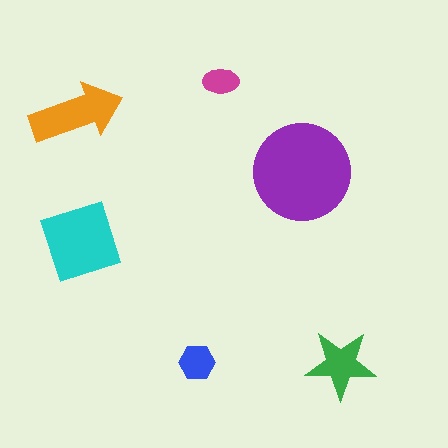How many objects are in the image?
There are 6 objects in the image.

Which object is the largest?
The purple circle.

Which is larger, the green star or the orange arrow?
The orange arrow.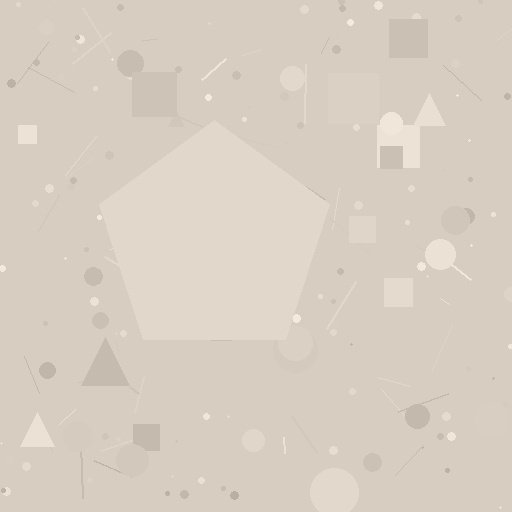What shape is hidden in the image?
A pentagon is hidden in the image.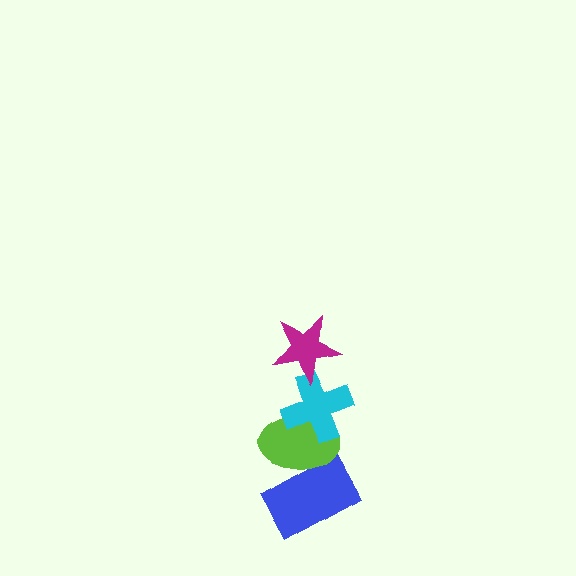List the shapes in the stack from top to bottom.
From top to bottom: the magenta star, the cyan cross, the lime ellipse, the blue rectangle.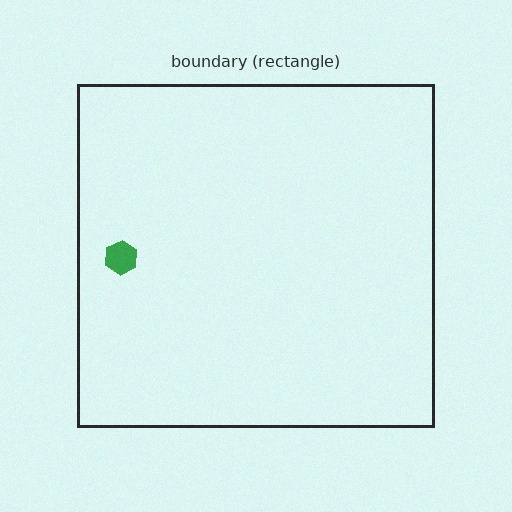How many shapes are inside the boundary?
1 inside, 0 outside.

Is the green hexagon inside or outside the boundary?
Inside.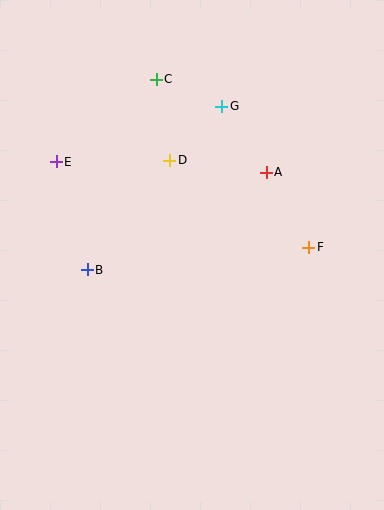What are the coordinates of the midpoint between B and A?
The midpoint between B and A is at (177, 221).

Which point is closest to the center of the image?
Point D at (170, 160) is closest to the center.